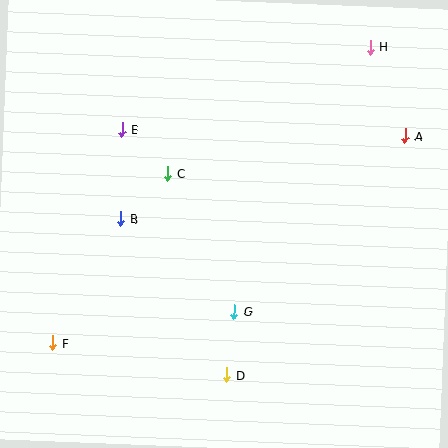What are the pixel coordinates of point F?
Point F is at (53, 343).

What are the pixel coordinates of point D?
Point D is at (227, 375).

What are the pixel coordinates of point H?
Point H is at (370, 47).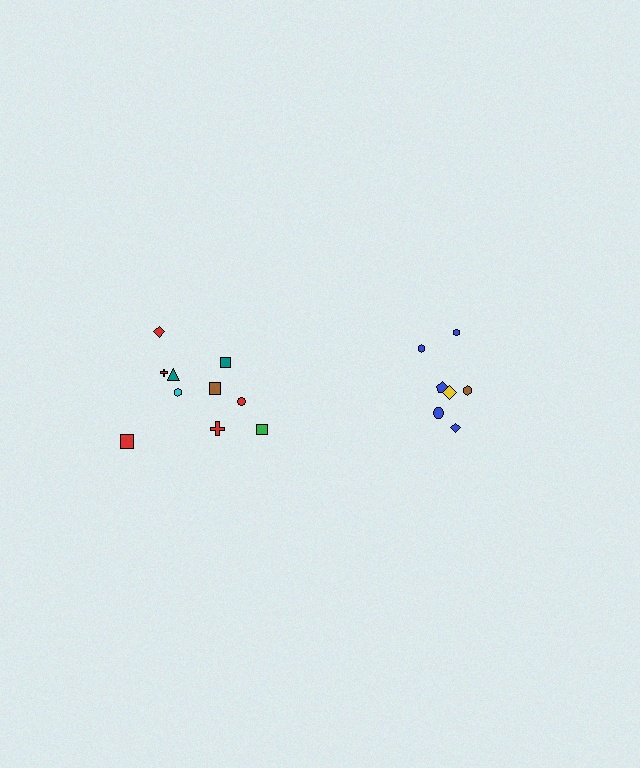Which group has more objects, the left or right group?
The left group.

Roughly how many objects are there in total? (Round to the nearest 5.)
Roughly 15 objects in total.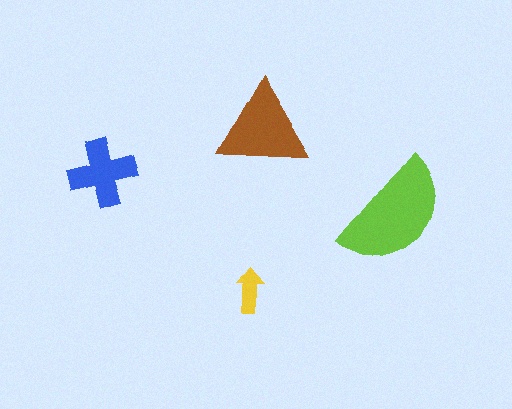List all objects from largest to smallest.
The lime semicircle, the brown triangle, the blue cross, the yellow arrow.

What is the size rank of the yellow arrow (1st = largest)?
4th.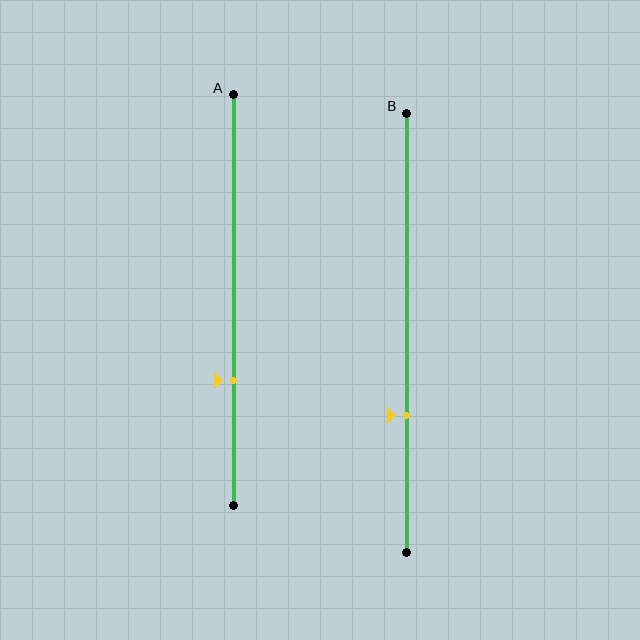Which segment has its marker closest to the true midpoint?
Segment B has its marker closest to the true midpoint.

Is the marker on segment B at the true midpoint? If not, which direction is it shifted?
No, the marker on segment B is shifted downward by about 19% of the segment length.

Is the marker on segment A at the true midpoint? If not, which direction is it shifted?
No, the marker on segment A is shifted downward by about 19% of the segment length.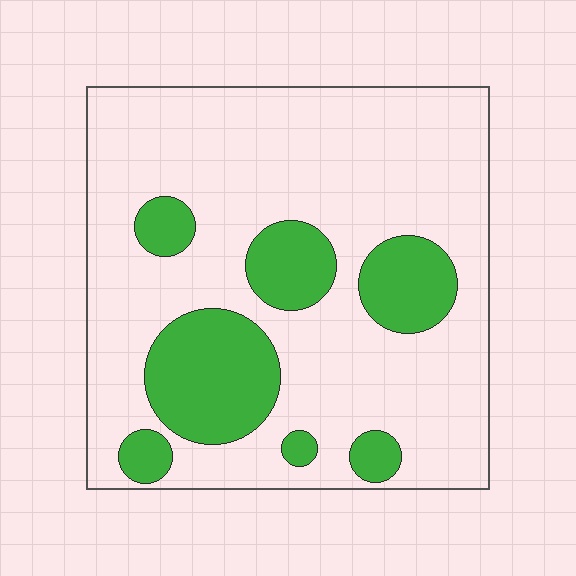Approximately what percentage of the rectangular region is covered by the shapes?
Approximately 25%.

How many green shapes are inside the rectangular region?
7.